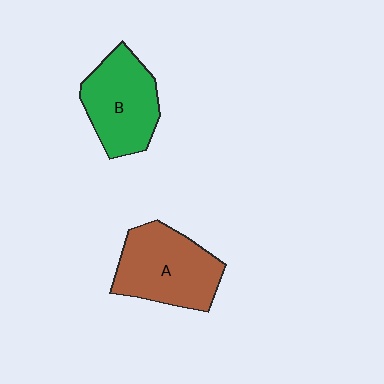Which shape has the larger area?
Shape A (brown).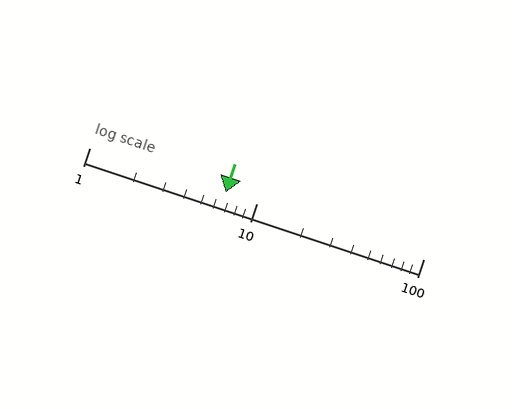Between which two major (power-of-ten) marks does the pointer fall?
The pointer is between 1 and 10.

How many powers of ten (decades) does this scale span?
The scale spans 2 decades, from 1 to 100.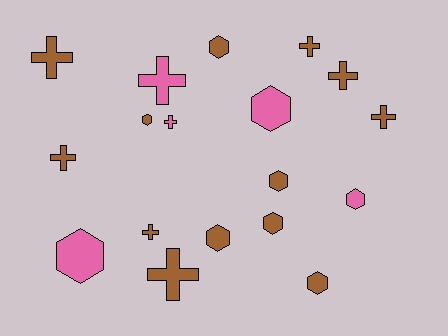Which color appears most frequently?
Brown, with 13 objects.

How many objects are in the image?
There are 18 objects.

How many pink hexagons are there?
There are 3 pink hexagons.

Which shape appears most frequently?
Cross, with 9 objects.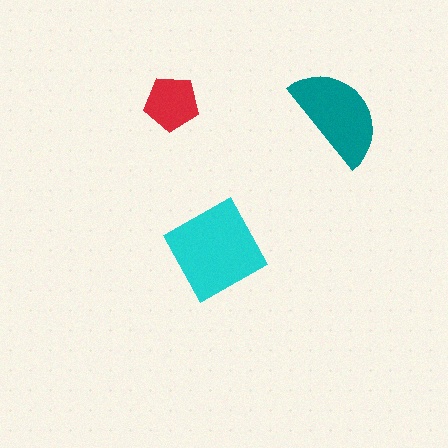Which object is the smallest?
The red pentagon.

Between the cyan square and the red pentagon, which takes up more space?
The cyan square.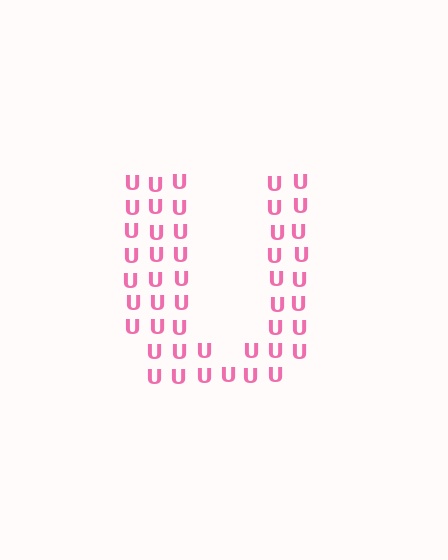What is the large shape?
The large shape is the letter U.